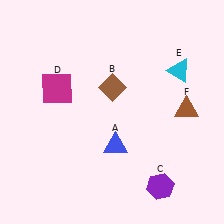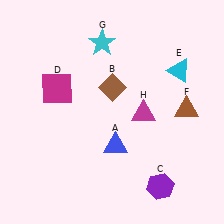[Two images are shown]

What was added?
A cyan star (G), a magenta triangle (H) were added in Image 2.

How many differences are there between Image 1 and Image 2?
There are 2 differences between the two images.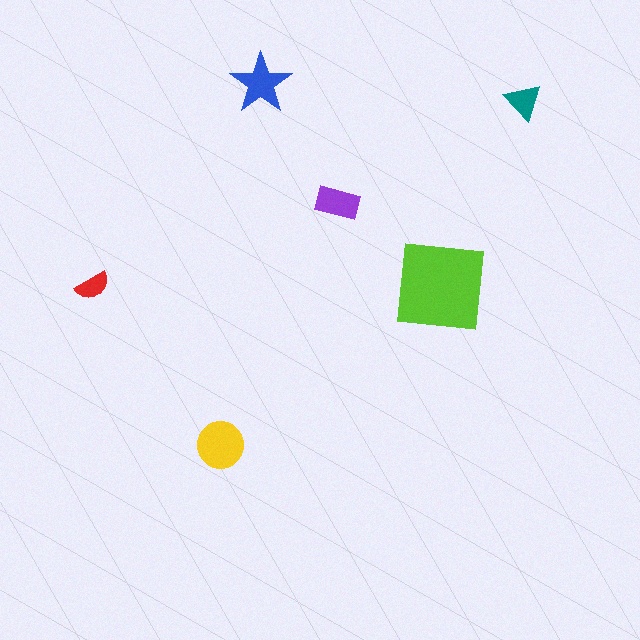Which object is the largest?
The lime square.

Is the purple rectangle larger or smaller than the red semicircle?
Larger.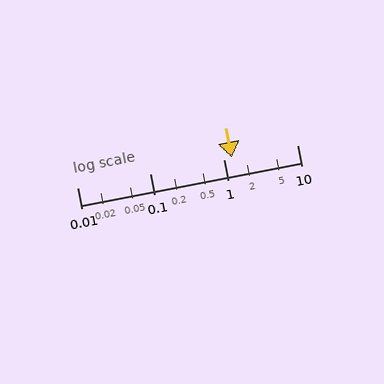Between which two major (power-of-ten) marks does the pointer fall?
The pointer is between 1 and 10.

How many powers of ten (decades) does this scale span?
The scale spans 3 decades, from 0.01 to 10.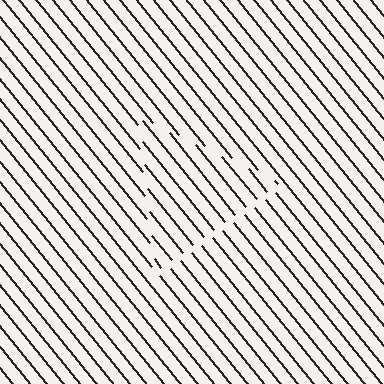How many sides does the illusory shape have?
3 sides — the line-ends trace a triangle.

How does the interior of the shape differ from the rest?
The interior of the shape contains the same grating, shifted by half a period — the contour is defined by the phase discontinuity where line-ends from the inner and outer gratings abut.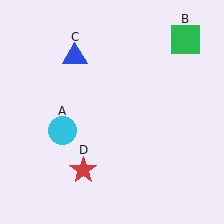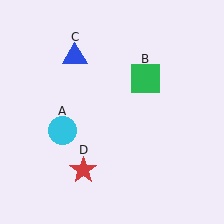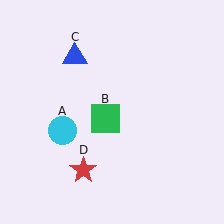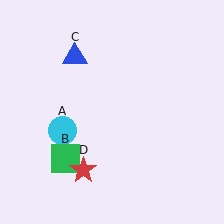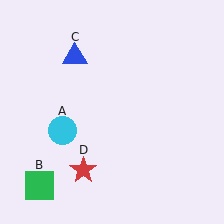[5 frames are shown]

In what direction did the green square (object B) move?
The green square (object B) moved down and to the left.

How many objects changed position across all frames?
1 object changed position: green square (object B).